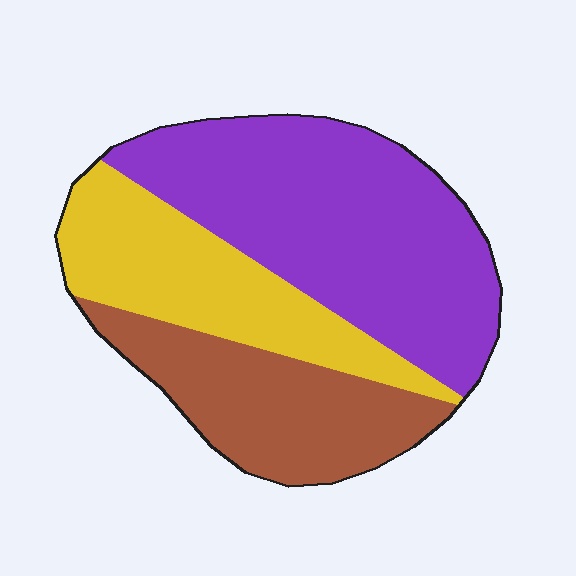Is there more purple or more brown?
Purple.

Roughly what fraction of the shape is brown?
Brown takes up between a quarter and a half of the shape.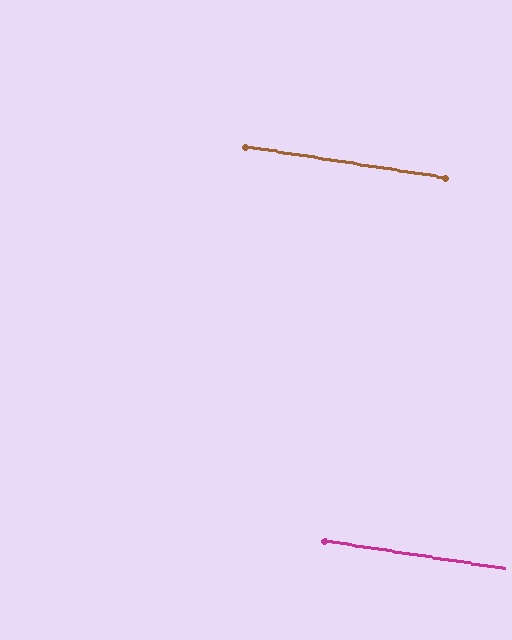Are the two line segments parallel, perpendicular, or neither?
Parallel — their directions differ by only 0.2°.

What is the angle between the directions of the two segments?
Approximately 0 degrees.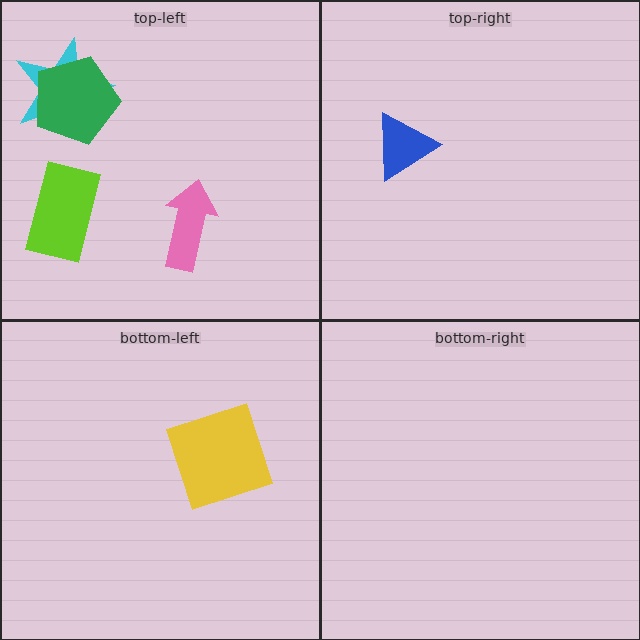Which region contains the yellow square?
The bottom-left region.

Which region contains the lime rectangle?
The top-left region.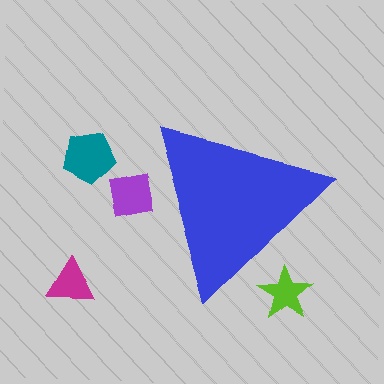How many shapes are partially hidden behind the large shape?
2 shapes are partially hidden.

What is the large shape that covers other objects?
A blue triangle.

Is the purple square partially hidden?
Yes, the purple square is partially hidden behind the blue triangle.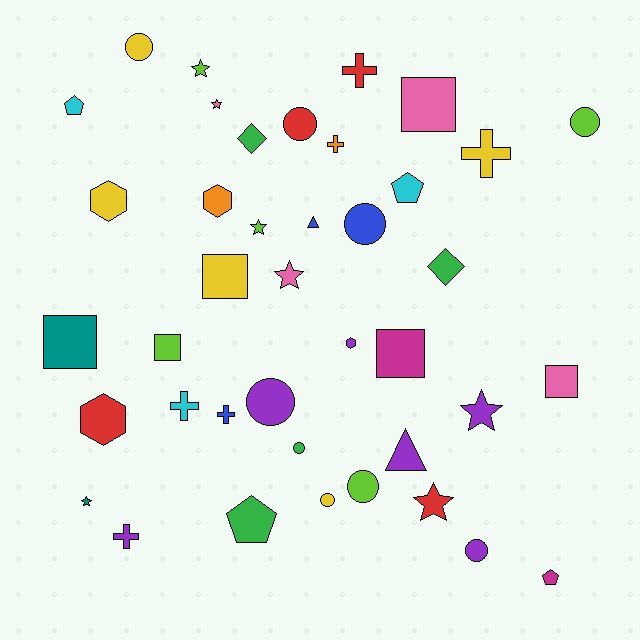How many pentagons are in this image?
There are 4 pentagons.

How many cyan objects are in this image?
There are 3 cyan objects.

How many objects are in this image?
There are 40 objects.